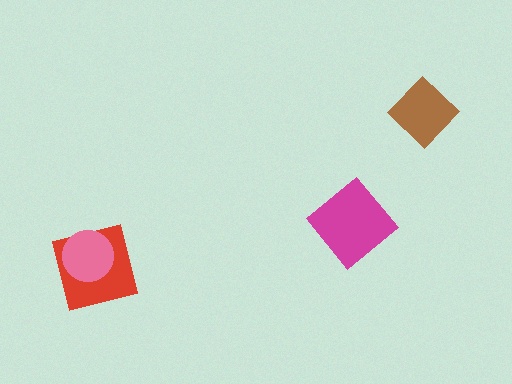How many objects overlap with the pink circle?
1 object overlaps with the pink circle.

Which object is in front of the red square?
The pink circle is in front of the red square.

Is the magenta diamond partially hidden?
No, no other shape covers it.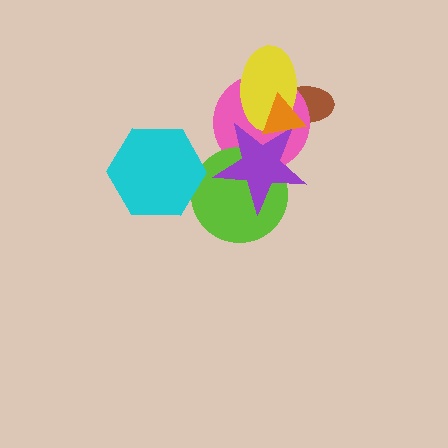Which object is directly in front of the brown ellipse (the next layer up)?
The pink circle is directly in front of the brown ellipse.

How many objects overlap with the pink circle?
5 objects overlap with the pink circle.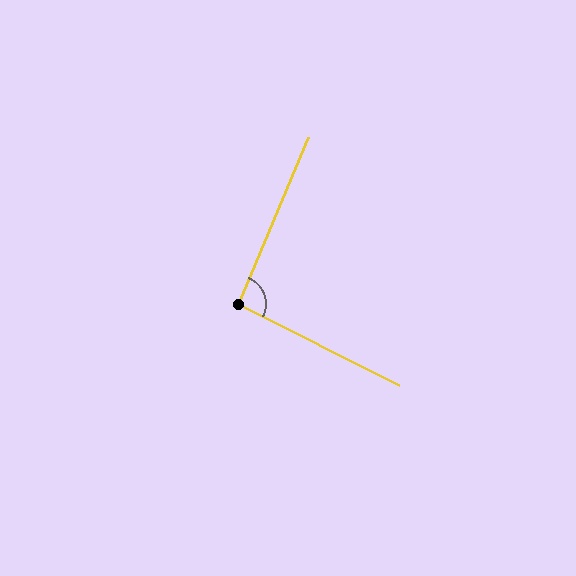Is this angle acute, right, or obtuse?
It is approximately a right angle.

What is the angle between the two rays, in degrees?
Approximately 94 degrees.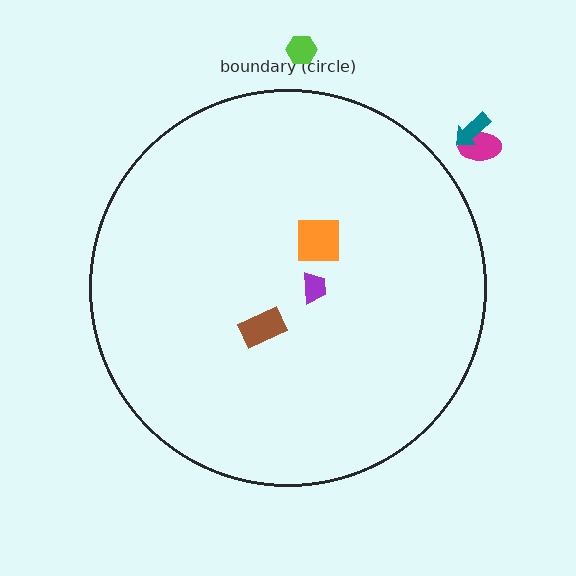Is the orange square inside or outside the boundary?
Inside.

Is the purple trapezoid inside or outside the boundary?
Inside.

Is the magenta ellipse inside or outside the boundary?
Outside.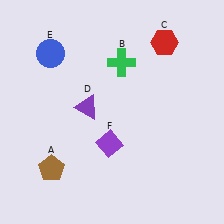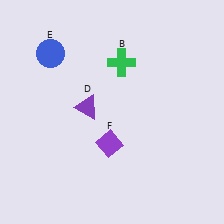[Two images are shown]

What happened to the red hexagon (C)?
The red hexagon (C) was removed in Image 2. It was in the top-right area of Image 1.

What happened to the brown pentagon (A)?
The brown pentagon (A) was removed in Image 2. It was in the bottom-left area of Image 1.